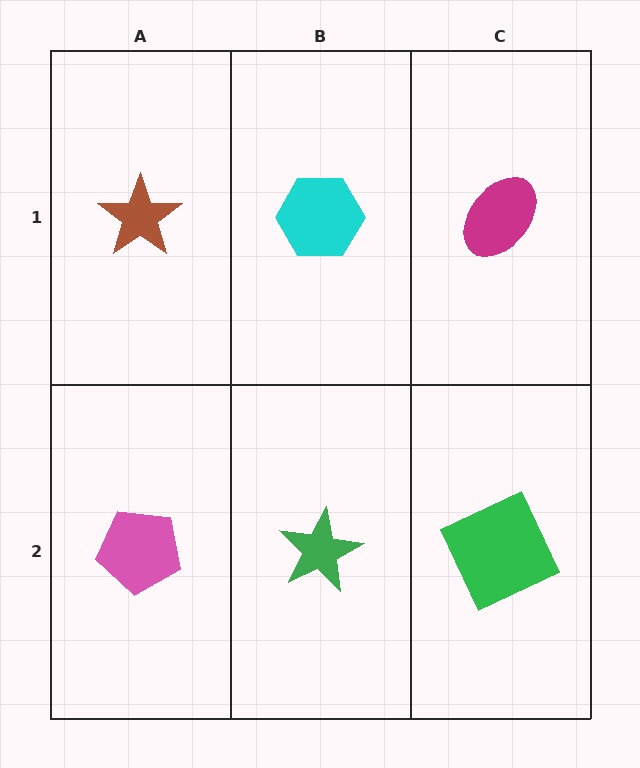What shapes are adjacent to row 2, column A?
A brown star (row 1, column A), a green star (row 2, column B).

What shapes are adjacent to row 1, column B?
A green star (row 2, column B), a brown star (row 1, column A), a magenta ellipse (row 1, column C).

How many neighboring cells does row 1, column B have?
3.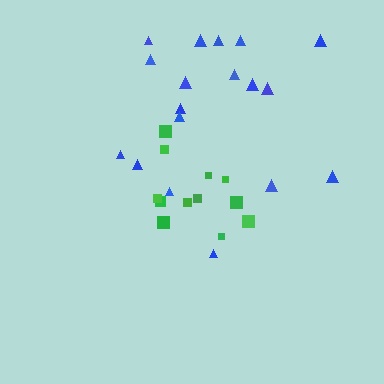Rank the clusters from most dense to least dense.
green, blue.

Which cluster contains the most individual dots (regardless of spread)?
Blue (18).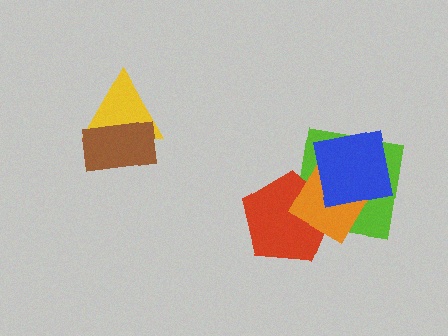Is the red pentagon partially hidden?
Yes, it is partially covered by another shape.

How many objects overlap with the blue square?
2 objects overlap with the blue square.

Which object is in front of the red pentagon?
The orange diamond is in front of the red pentagon.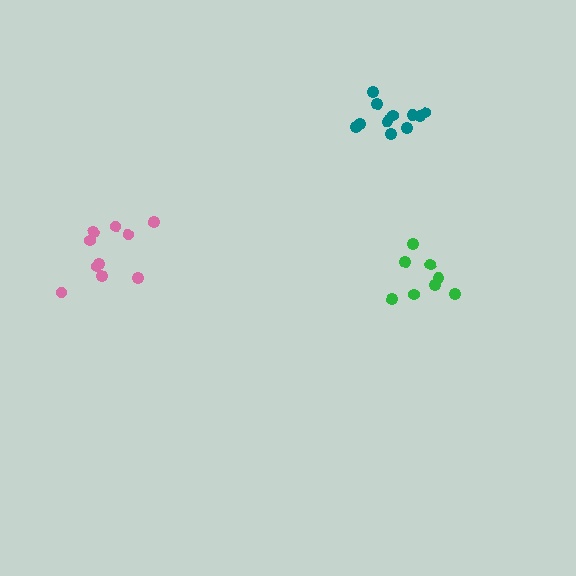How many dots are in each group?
Group 1: 10 dots, Group 2: 11 dots, Group 3: 8 dots (29 total).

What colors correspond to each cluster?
The clusters are colored: pink, teal, green.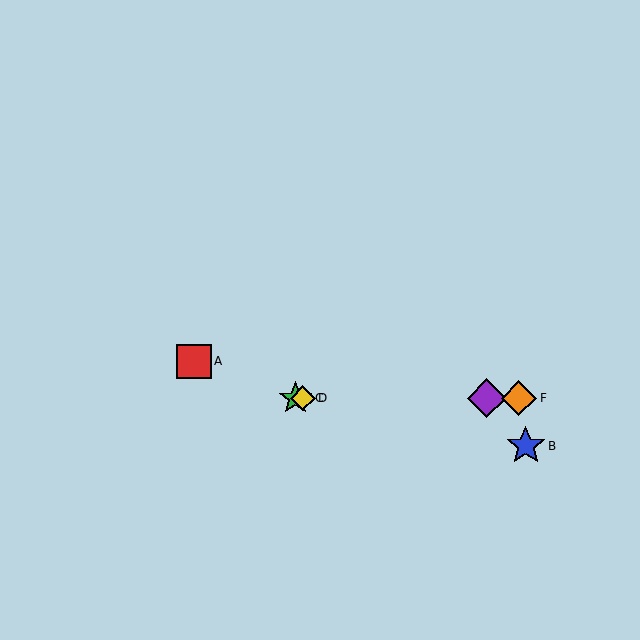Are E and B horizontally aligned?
No, E is at y≈398 and B is at y≈446.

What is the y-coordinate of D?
Object D is at y≈398.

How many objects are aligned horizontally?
4 objects (C, D, E, F) are aligned horizontally.